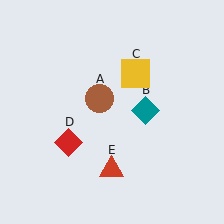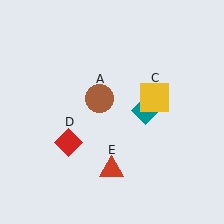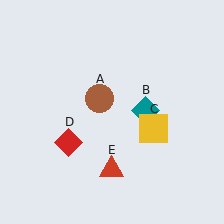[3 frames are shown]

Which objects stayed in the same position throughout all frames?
Brown circle (object A) and teal diamond (object B) and red diamond (object D) and red triangle (object E) remained stationary.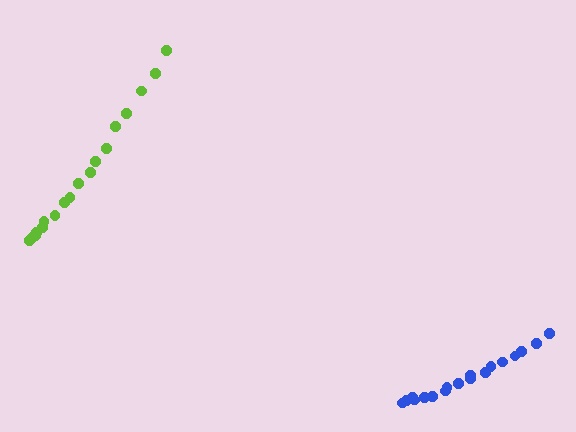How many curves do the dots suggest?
There are 2 distinct paths.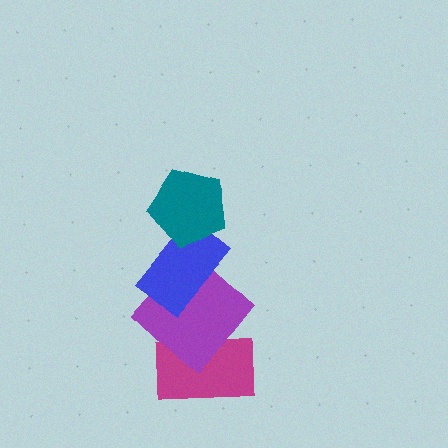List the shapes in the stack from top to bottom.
From top to bottom: the teal pentagon, the blue rectangle, the purple diamond, the magenta rectangle.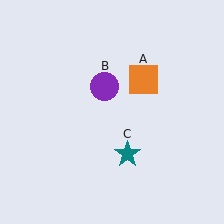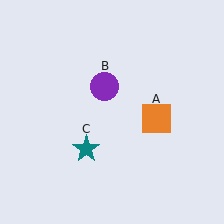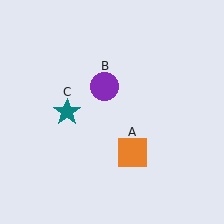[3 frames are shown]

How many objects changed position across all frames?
2 objects changed position: orange square (object A), teal star (object C).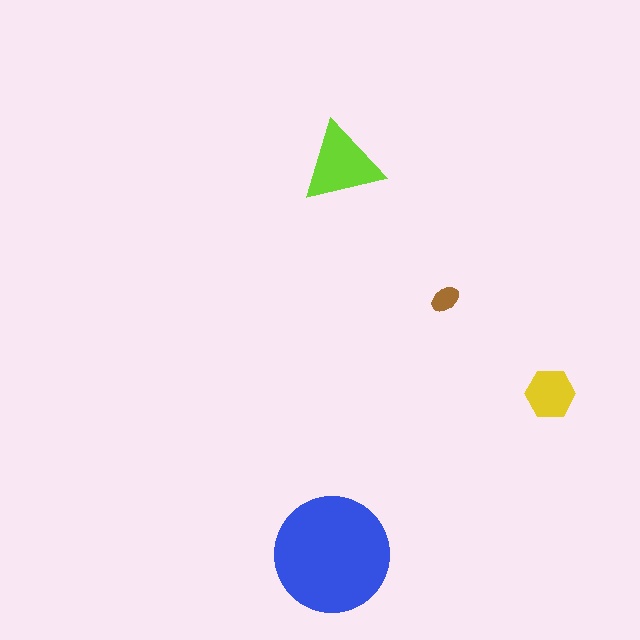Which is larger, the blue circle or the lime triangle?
The blue circle.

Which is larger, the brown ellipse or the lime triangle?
The lime triangle.